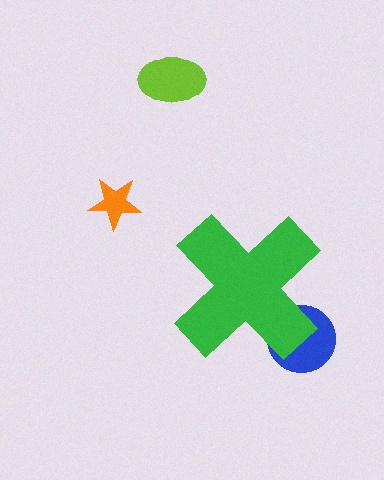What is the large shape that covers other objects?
A green cross.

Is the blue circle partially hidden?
Yes, the blue circle is partially hidden behind the green cross.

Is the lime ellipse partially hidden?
No, the lime ellipse is fully visible.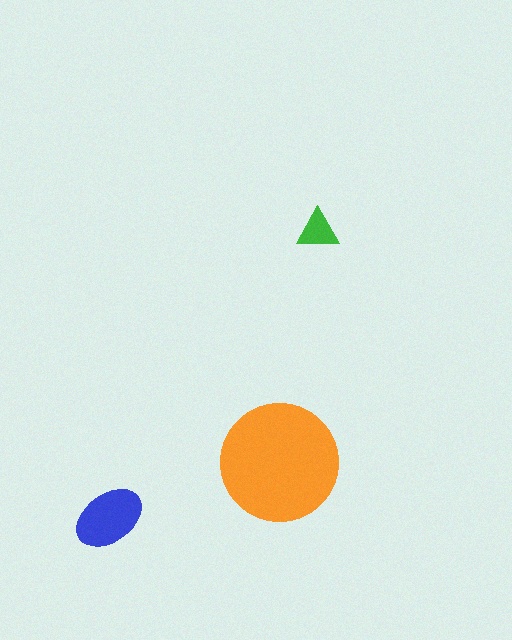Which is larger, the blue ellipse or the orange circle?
The orange circle.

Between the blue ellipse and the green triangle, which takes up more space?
The blue ellipse.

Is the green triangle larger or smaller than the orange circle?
Smaller.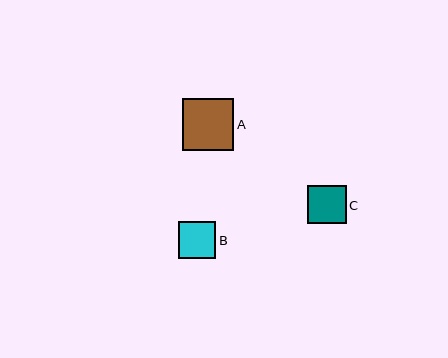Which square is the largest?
Square A is the largest with a size of approximately 51 pixels.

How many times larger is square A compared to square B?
Square A is approximately 1.4 times the size of square B.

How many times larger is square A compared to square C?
Square A is approximately 1.3 times the size of square C.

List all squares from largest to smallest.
From largest to smallest: A, C, B.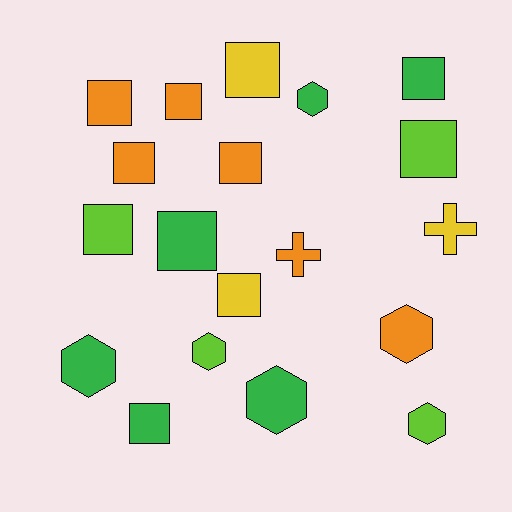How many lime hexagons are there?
There are 2 lime hexagons.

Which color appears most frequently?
Orange, with 6 objects.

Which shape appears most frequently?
Square, with 11 objects.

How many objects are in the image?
There are 19 objects.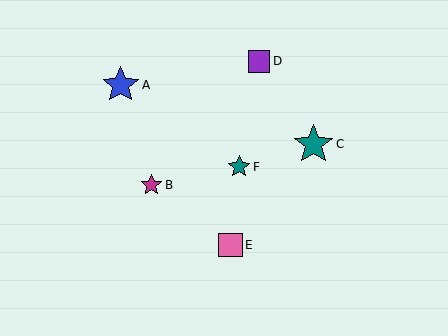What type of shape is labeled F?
Shape F is a teal star.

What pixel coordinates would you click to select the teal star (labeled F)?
Click at (239, 167) to select the teal star F.